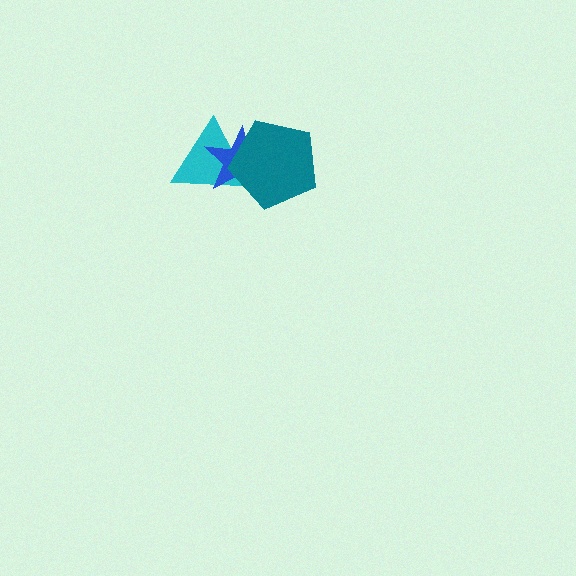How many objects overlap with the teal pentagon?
2 objects overlap with the teal pentagon.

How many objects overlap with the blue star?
2 objects overlap with the blue star.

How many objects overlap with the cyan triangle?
2 objects overlap with the cyan triangle.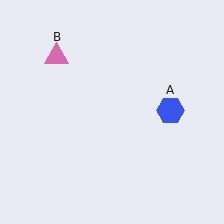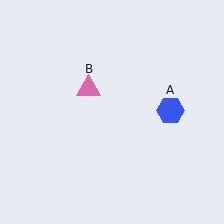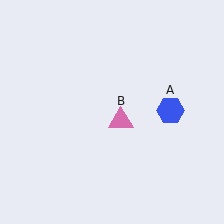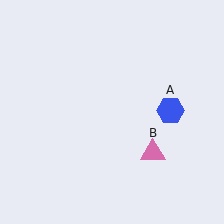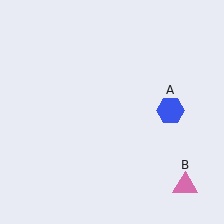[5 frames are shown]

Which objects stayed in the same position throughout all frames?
Blue hexagon (object A) remained stationary.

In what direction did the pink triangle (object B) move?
The pink triangle (object B) moved down and to the right.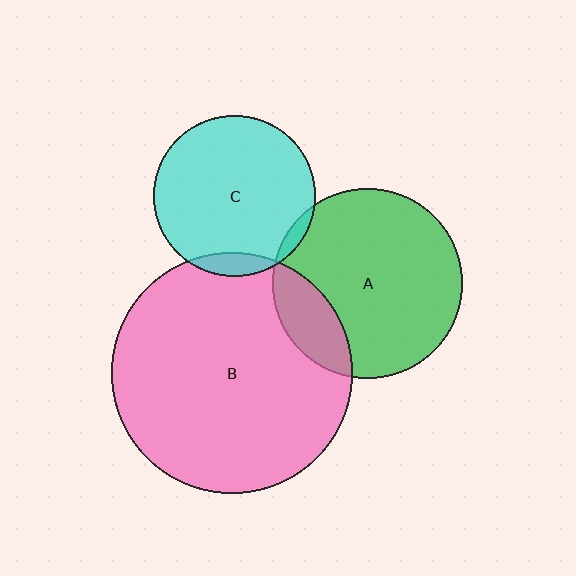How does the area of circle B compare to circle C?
Approximately 2.2 times.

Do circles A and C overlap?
Yes.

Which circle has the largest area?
Circle B (pink).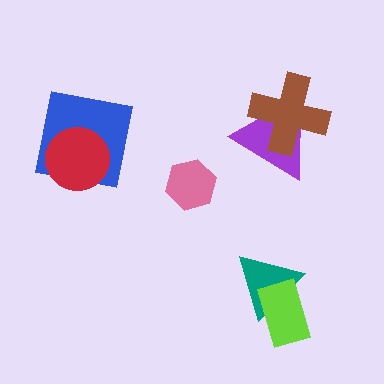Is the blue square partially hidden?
Yes, it is partially covered by another shape.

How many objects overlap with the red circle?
1 object overlaps with the red circle.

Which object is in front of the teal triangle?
The lime rectangle is in front of the teal triangle.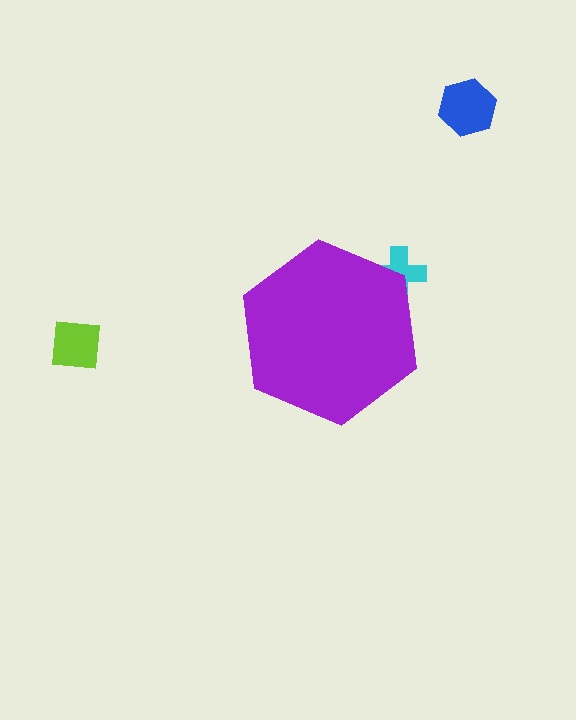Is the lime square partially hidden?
No, the lime square is fully visible.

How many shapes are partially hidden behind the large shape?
1 shape is partially hidden.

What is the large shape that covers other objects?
A purple hexagon.